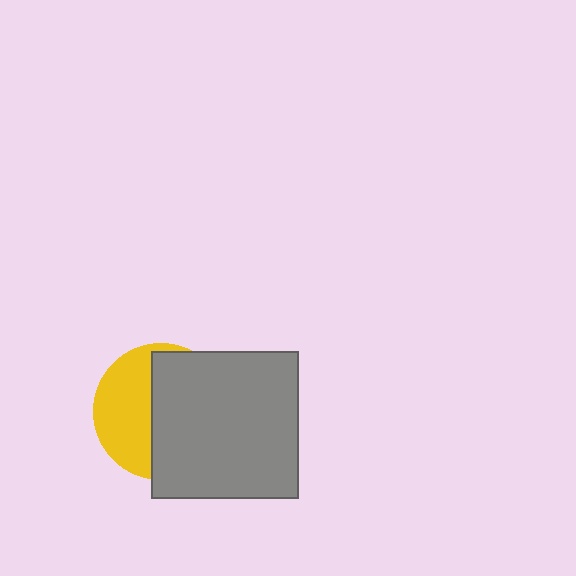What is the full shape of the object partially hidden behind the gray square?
The partially hidden object is a yellow circle.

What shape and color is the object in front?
The object in front is a gray square.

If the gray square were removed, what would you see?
You would see the complete yellow circle.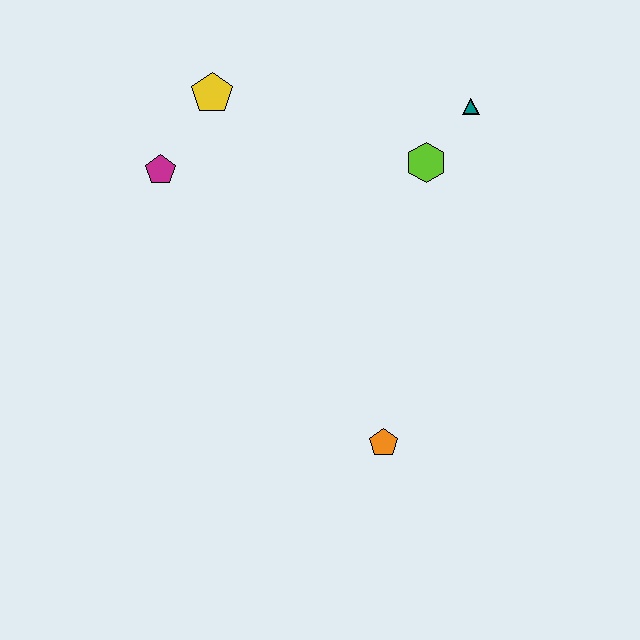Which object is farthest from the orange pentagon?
The yellow pentagon is farthest from the orange pentagon.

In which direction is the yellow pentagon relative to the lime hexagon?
The yellow pentagon is to the left of the lime hexagon.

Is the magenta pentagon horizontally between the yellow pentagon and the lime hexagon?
No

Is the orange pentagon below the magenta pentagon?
Yes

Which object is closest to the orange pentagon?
The lime hexagon is closest to the orange pentagon.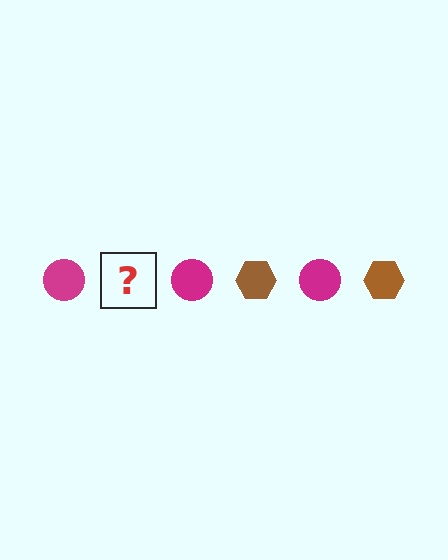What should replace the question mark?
The question mark should be replaced with a brown hexagon.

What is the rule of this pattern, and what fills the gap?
The rule is that the pattern alternates between magenta circle and brown hexagon. The gap should be filled with a brown hexagon.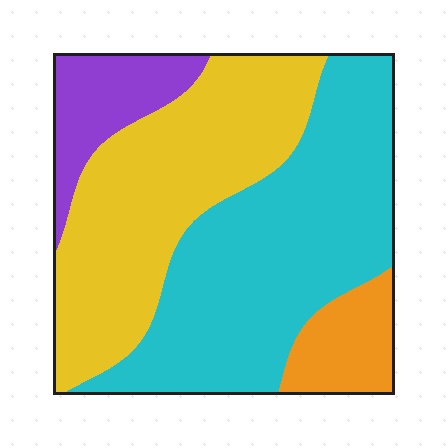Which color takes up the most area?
Cyan, at roughly 45%.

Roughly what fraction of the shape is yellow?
Yellow covers roughly 35% of the shape.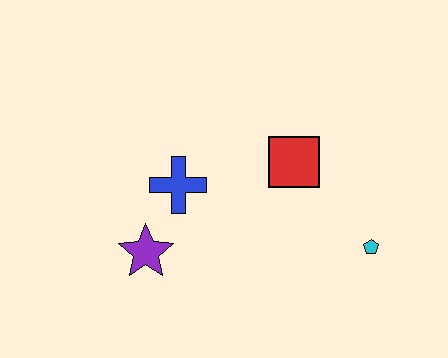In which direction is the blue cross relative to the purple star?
The blue cross is above the purple star.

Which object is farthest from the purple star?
The cyan pentagon is farthest from the purple star.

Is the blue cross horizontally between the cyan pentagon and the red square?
No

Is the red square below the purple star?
No